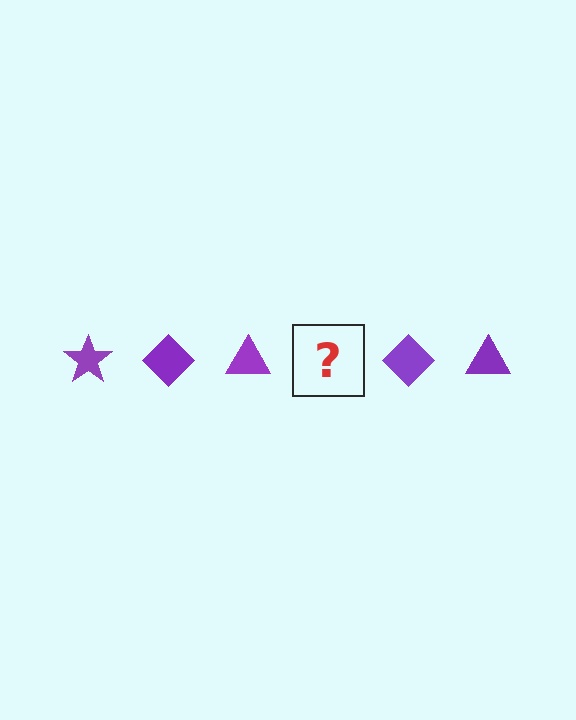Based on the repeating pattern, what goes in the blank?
The blank should be a purple star.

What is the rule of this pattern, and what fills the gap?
The rule is that the pattern cycles through star, diamond, triangle shapes in purple. The gap should be filled with a purple star.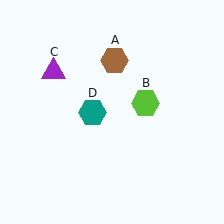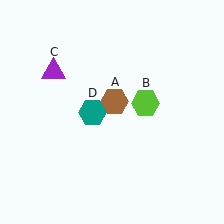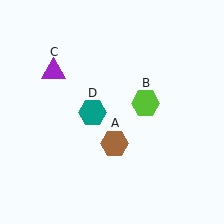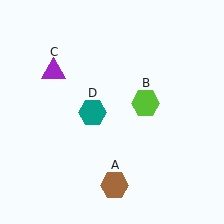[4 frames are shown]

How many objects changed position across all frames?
1 object changed position: brown hexagon (object A).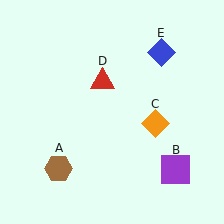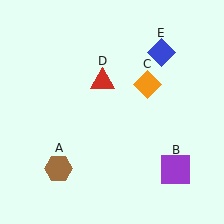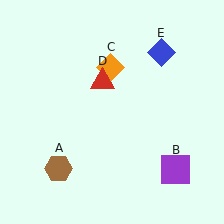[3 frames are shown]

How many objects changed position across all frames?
1 object changed position: orange diamond (object C).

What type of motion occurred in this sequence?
The orange diamond (object C) rotated counterclockwise around the center of the scene.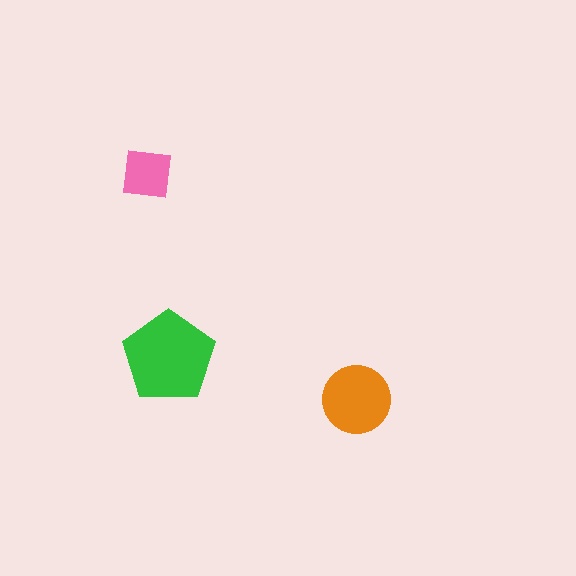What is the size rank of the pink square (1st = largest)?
3rd.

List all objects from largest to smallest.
The green pentagon, the orange circle, the pink square.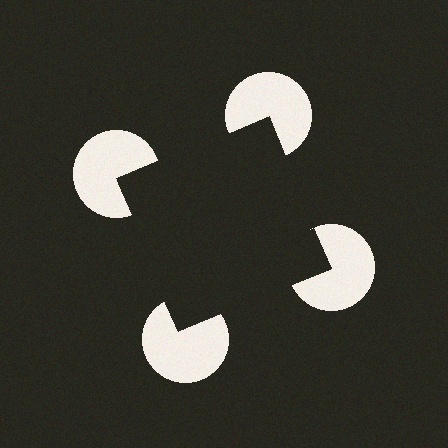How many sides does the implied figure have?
4 sides.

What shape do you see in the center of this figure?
An illusory square — its edges are inferred from the aligned wedge cuts in the pac-man discs, not physically drawn.